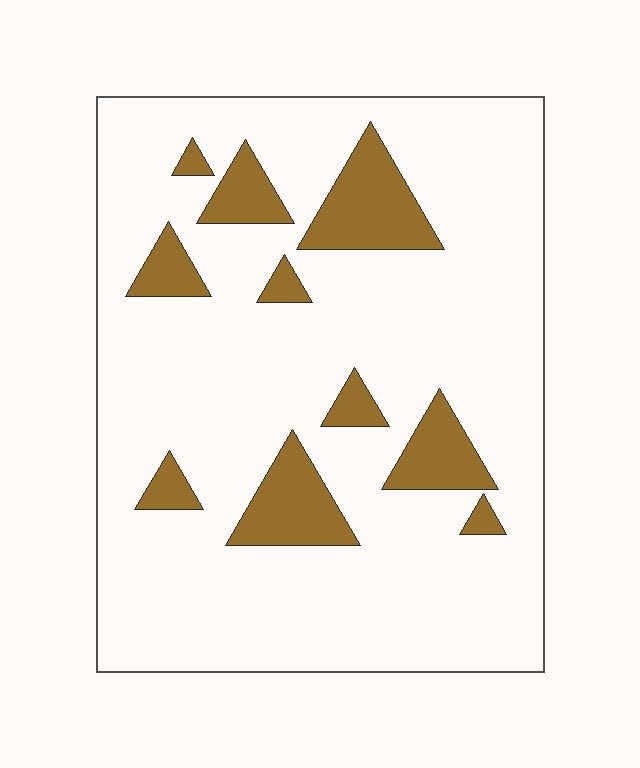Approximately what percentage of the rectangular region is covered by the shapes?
Approximately 15%.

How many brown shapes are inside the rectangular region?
10.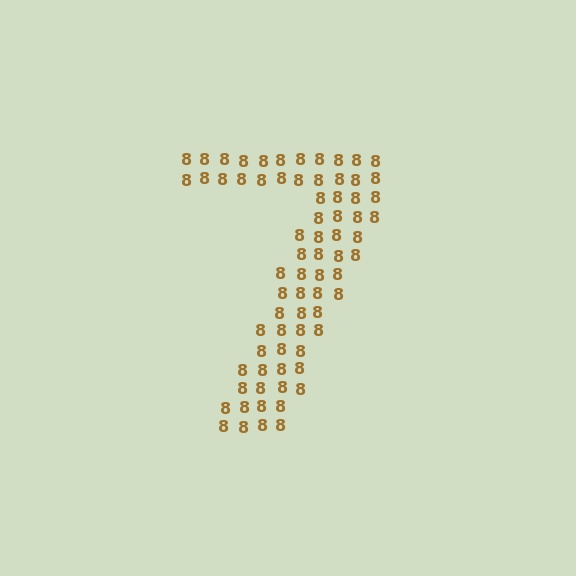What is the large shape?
The large shape is the digit 7.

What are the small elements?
The small elements are digit 8's.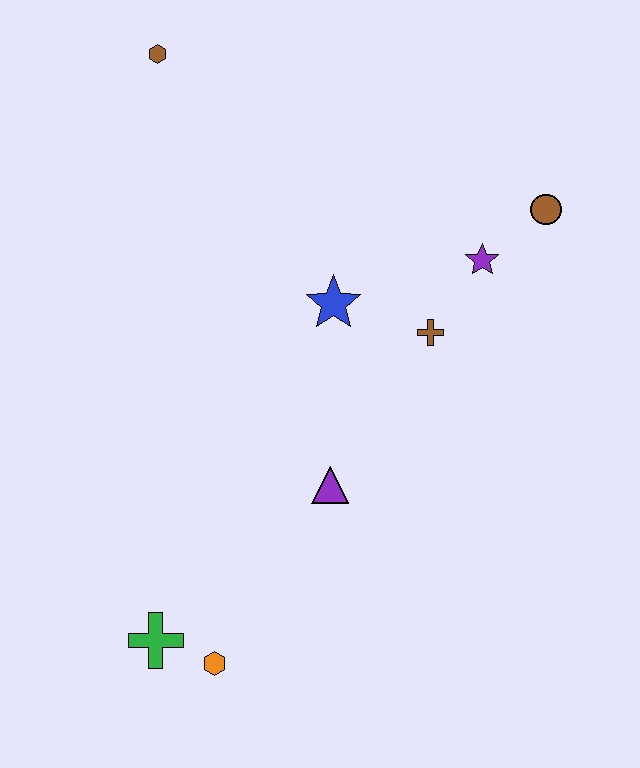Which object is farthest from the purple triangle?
The brown hexagon is farthest from the purple triangle.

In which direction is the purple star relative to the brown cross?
The purple star is above the brown cross.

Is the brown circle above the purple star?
Yes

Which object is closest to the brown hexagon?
The blue star is closest to the brown hexagon.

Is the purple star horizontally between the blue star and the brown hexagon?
No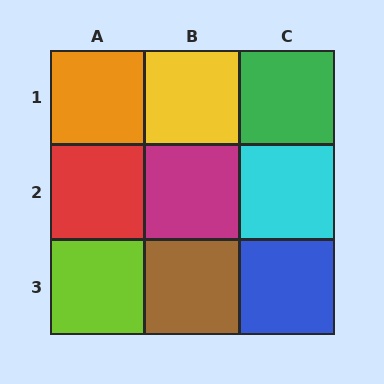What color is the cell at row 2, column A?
Red.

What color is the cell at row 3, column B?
Brown.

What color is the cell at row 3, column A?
Lime.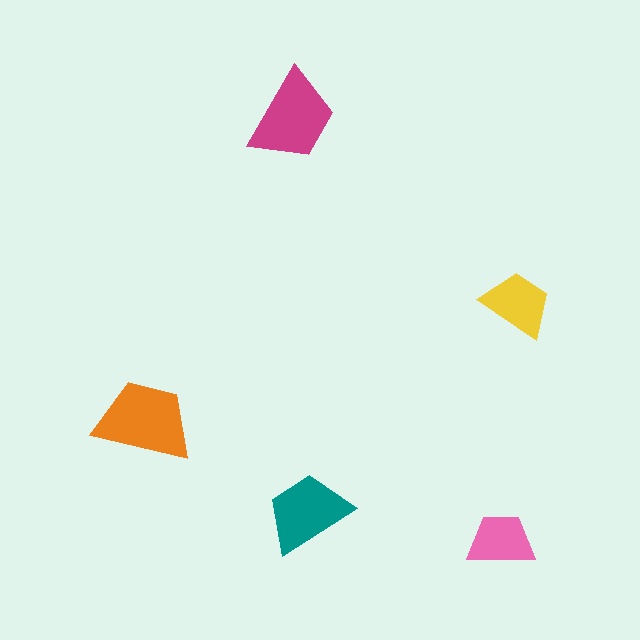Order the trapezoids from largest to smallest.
the orange one, the magenta one, the teal one, the yellow one, the pink one.